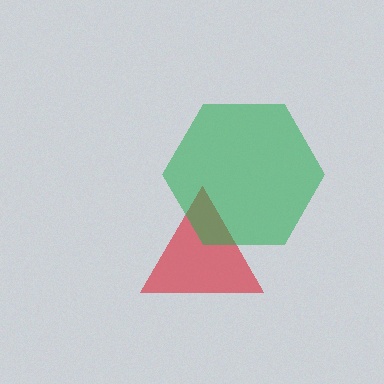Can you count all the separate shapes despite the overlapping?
Yes, there are 2 separate shapes.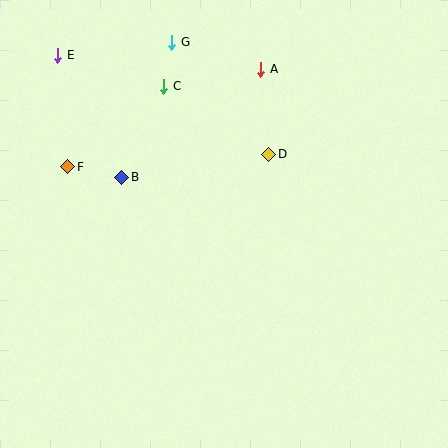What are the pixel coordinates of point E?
Point E is at (58, 55).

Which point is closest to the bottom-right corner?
Point D is closest to the bottom-right corner.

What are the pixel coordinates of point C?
Point C is at (164, 86).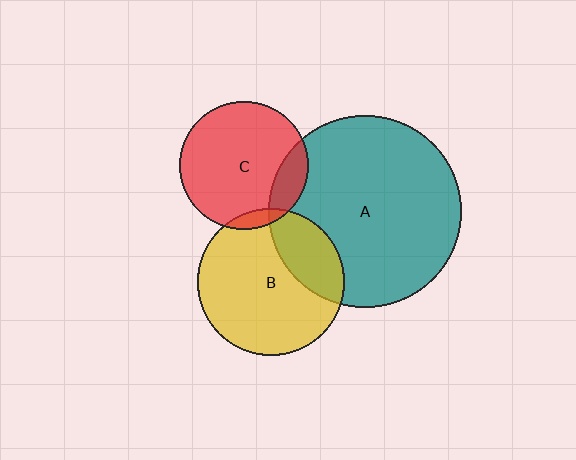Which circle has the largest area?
Circle A (teal).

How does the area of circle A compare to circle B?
Approximately 1.7 times.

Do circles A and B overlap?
Yes.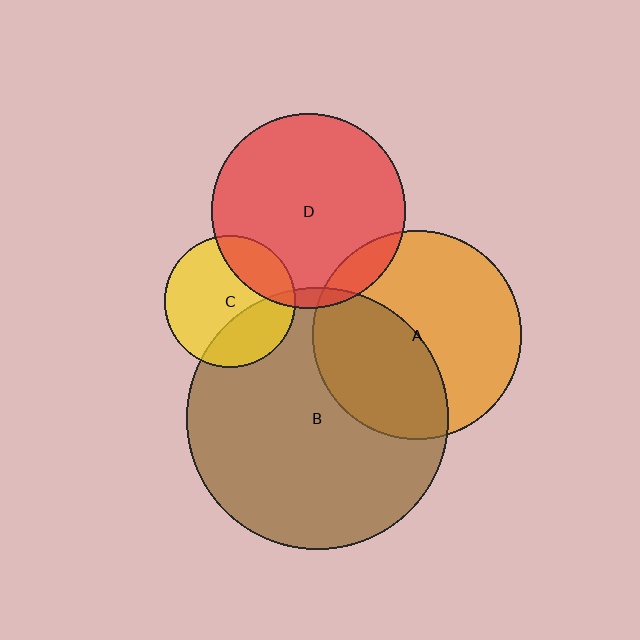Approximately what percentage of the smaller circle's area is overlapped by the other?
Approximately 10%.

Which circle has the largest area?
Circle B (brown).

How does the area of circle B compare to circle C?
Approximately 4.0 times.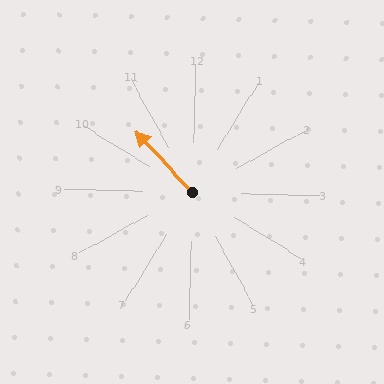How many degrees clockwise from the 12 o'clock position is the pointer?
Approximately 316 degrees.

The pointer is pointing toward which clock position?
Roughly 11 o'clock.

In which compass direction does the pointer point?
Northwest.